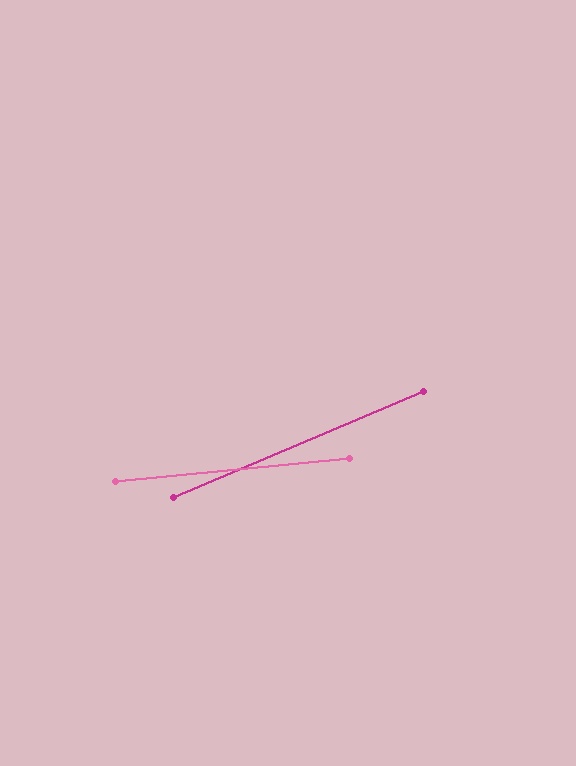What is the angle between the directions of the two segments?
Approximately 17 degrees.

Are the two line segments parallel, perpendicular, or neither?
Neither parallel nor perpendicular — they differ by about 17°.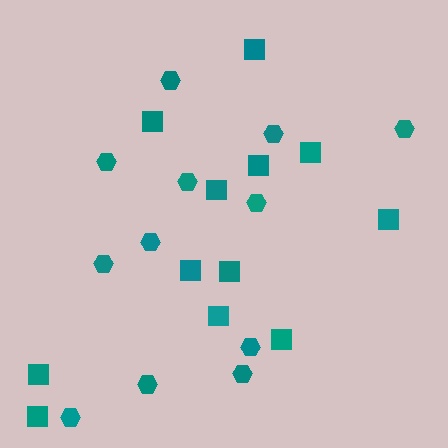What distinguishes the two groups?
There are 2 groups: one group of squares (12) and one group of hexagons (12).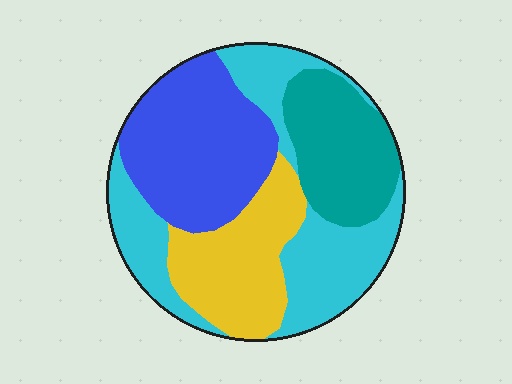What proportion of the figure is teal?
Teal takes up about one fifth (1/5) of the figure.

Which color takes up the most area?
Cyan, at roughly 30%.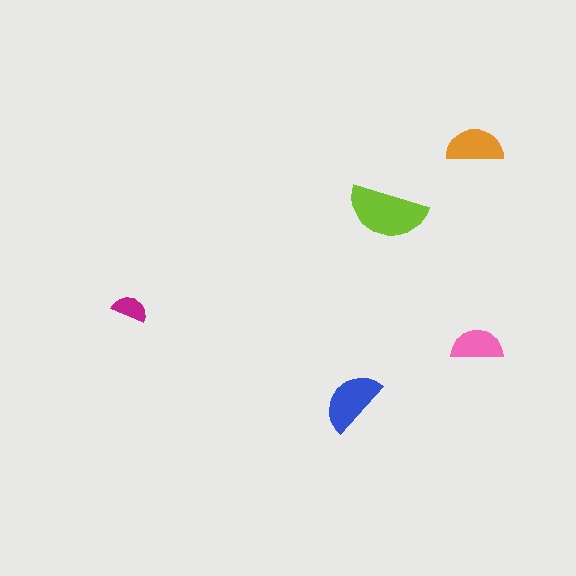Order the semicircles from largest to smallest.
the lime one, the blue one, the orange one, the pink one, the magenta one.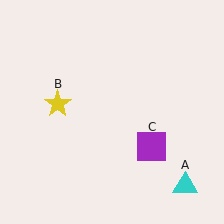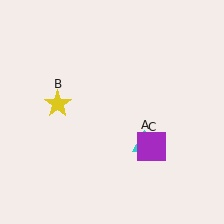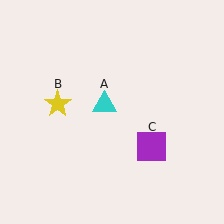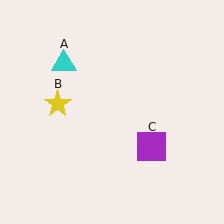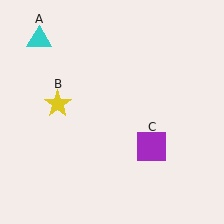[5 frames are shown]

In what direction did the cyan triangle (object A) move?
The cyan triangle (object A) moved up and to the left.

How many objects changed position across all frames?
1 object changed position: cyan triangle (object A).